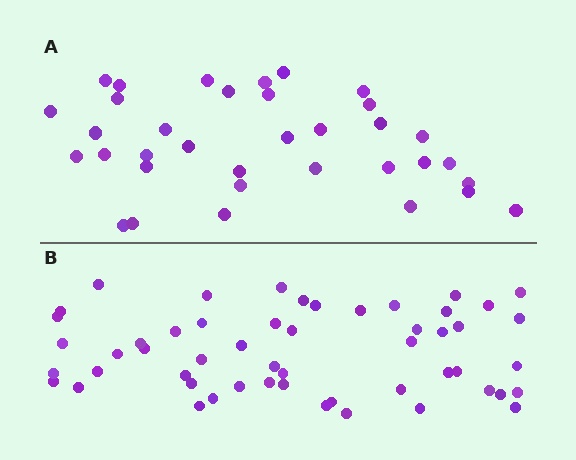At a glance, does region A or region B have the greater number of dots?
Region B (the bottom region) has more dots.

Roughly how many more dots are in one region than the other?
Region B has approximately 20 more dots than region A.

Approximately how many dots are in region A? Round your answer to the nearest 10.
About 40 dots. (The exact count is 35, which rounds to 40.)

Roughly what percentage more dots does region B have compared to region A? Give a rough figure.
About 50% more.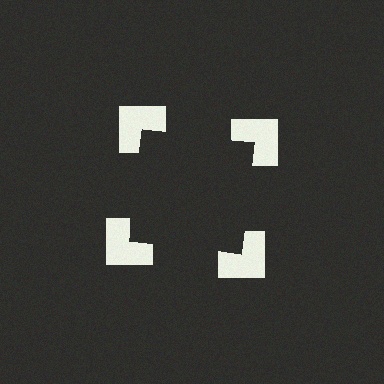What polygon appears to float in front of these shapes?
An illusory square — its edges are inferred from the aligned wedge cuts in the notched squares, not physically drawn.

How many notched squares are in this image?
There are 4 — one at each vertex of the illusory square.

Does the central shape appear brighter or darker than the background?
It typically appears slightly darker than the background, even though no actual brightness change is drawn.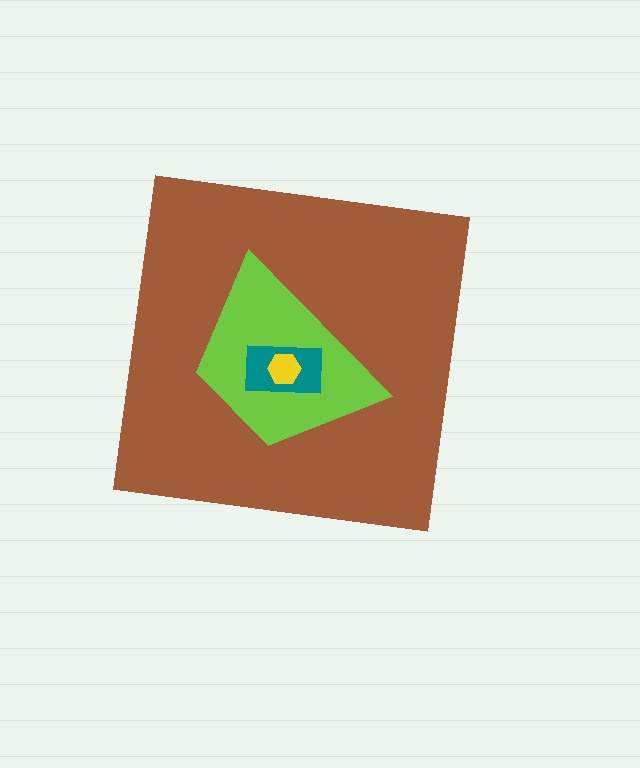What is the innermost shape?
The yellow hexagon.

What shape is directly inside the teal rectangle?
The yellow hexagon.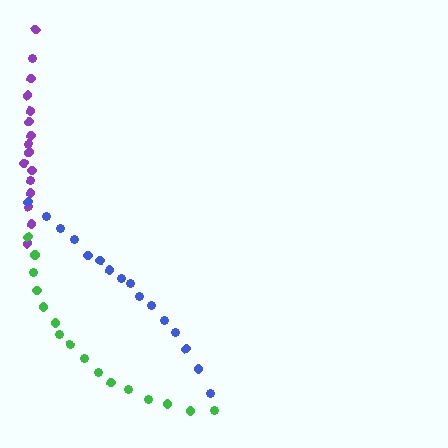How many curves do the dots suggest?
There are 3 distinct paths.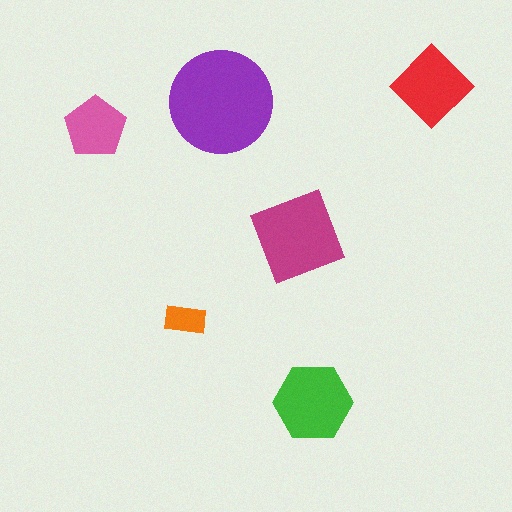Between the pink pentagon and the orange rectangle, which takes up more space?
The pink pentagon.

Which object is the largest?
The purple circle.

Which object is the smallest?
The orange rectangle.